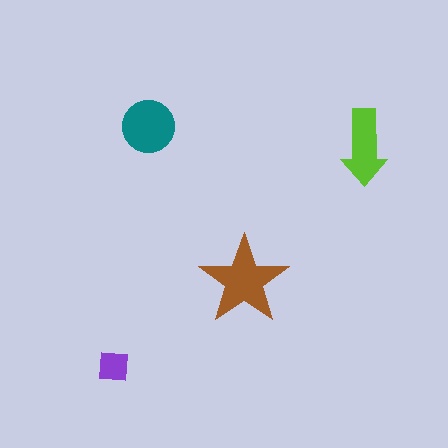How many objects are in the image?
There are 4 objects in the image.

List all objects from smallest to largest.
The purple square, the lime arrow, the teal circle, the brown star.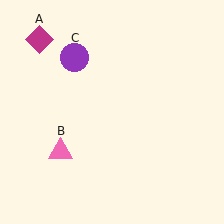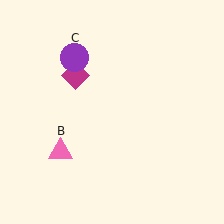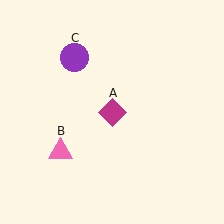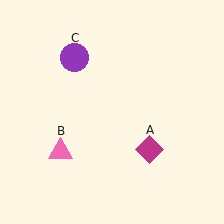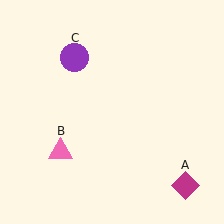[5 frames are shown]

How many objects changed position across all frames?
1 object changed position: magenta diamond (object A).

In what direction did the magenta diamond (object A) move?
The magenta diamond (object A) moved down and to the right.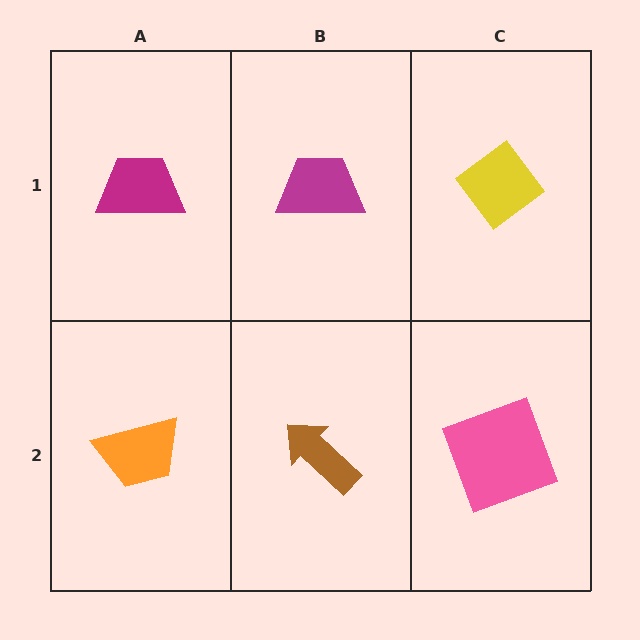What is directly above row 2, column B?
A magenta trapezoid.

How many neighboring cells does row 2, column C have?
2.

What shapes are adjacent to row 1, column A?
An orange trapezoid (row 2, column A), a magenta trapezoid (row 1, column B).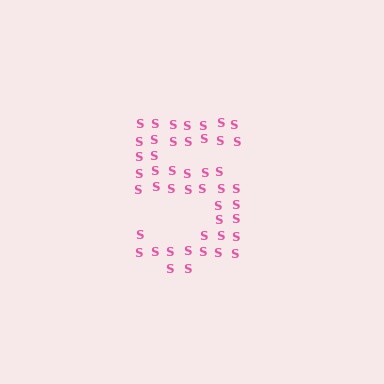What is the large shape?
The large shape is the digit 5.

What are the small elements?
The small elements are letter S's.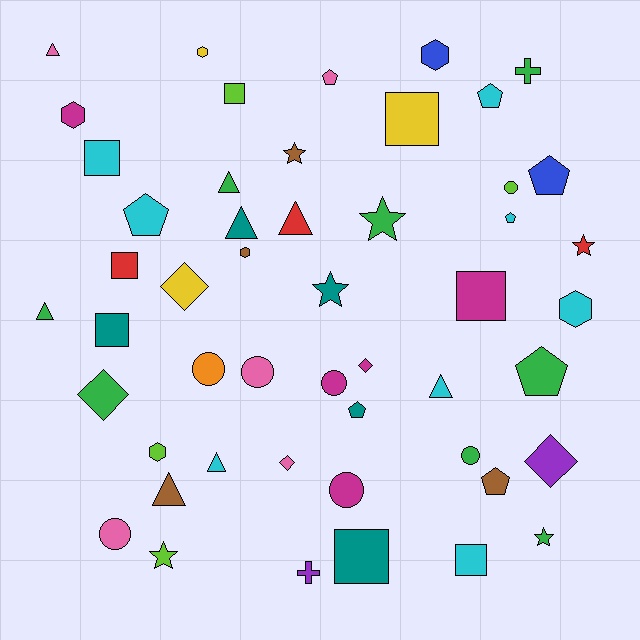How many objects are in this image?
There are 50 objects.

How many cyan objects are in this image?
There are 8 cyan objects.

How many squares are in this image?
There are 8 squares.